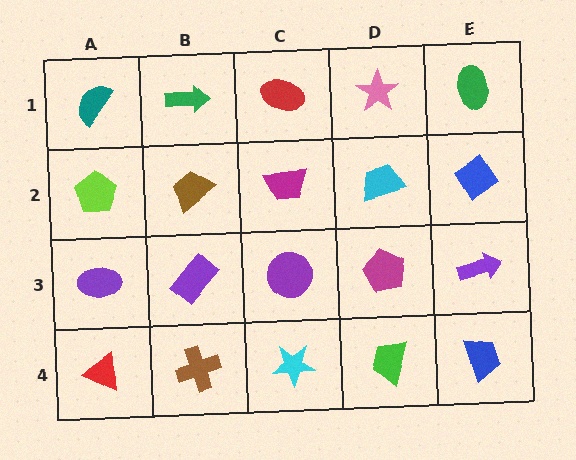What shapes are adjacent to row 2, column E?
A green ellipse (row 1, column E), a purple arrow (row 3, column E), a cyan trapezoid (row 2, column D).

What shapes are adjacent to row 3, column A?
A lime pentagon (row 2, column A), a red triangle (row 4, column A), a purple rectangle (row 3, column B).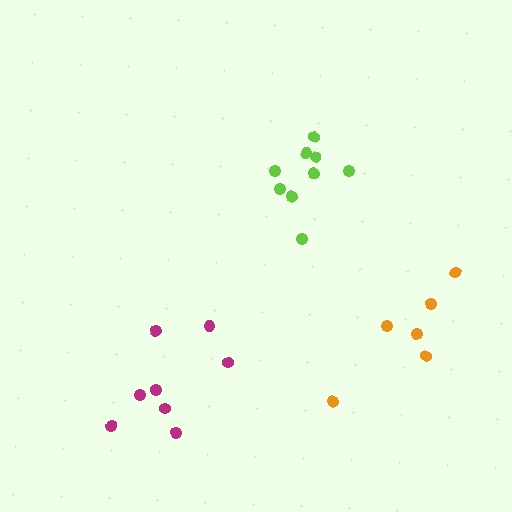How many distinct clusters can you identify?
There are 3 distinct clusters.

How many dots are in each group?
Group 1: 9 dots, Group 2: 8 dots, Group 3: 6 dots (23 total).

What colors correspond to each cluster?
The clusters are colored: lime, magenta, orange.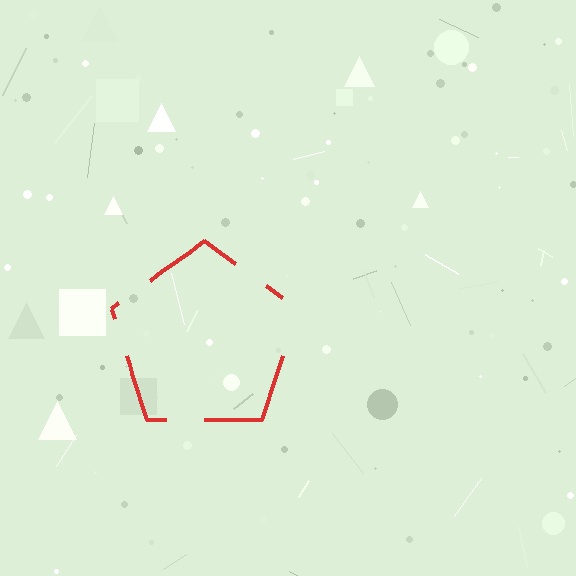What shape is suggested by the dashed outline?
The dashed outline suggests a pentagon.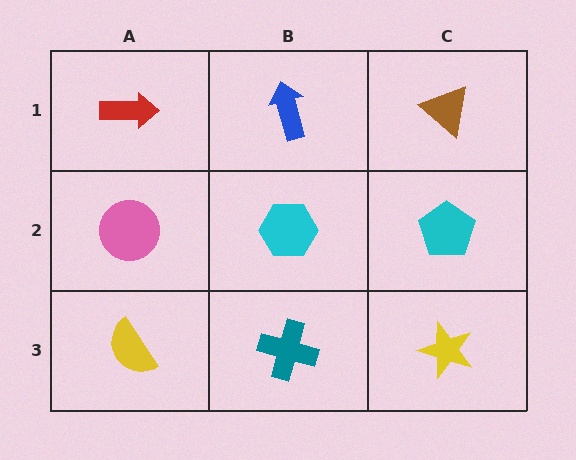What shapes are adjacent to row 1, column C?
A cyan pentagon (row 2, column C), a blue arrow (row 1, column B).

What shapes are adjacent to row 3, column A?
A pink circle (row 2, column A), a teal cross (row 3, column B).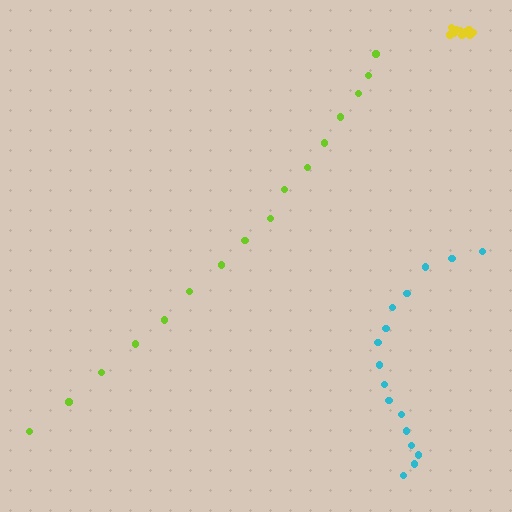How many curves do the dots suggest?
There are 3 distinct paths.